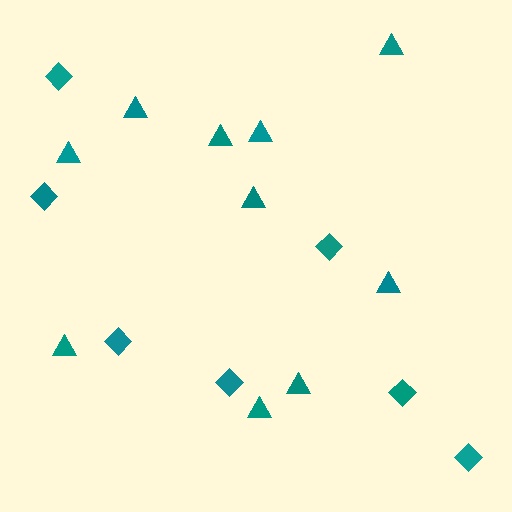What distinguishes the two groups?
There are 2 groups: one group of triangles (10) and one group of diamonds (7).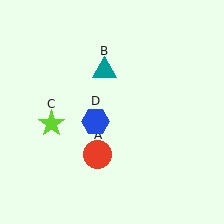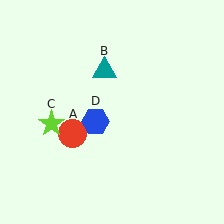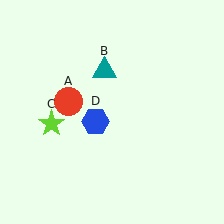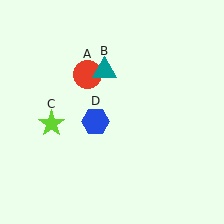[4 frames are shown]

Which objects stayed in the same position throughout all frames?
Teal triangle (object B) and lime star (object C) and blue hexagon (object D) remained stationary.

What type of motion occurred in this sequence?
The red circle (object A) rotated clockwise around the center of the scene.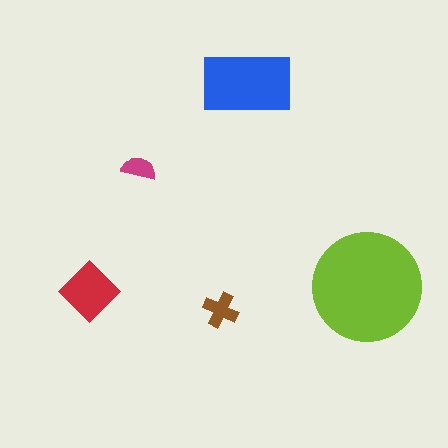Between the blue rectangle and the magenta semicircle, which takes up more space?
The blue rectangle.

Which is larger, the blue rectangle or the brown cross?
The blue rectangle.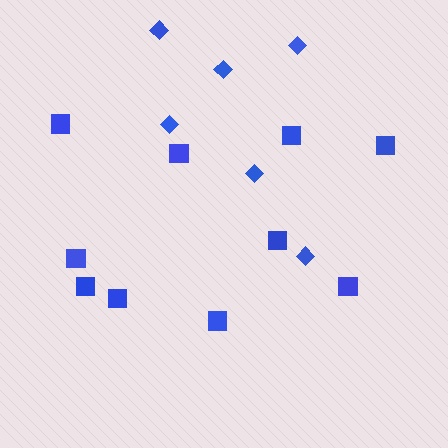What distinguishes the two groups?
There are 2 groups: one group of squares (10) and one group of diamonds (6).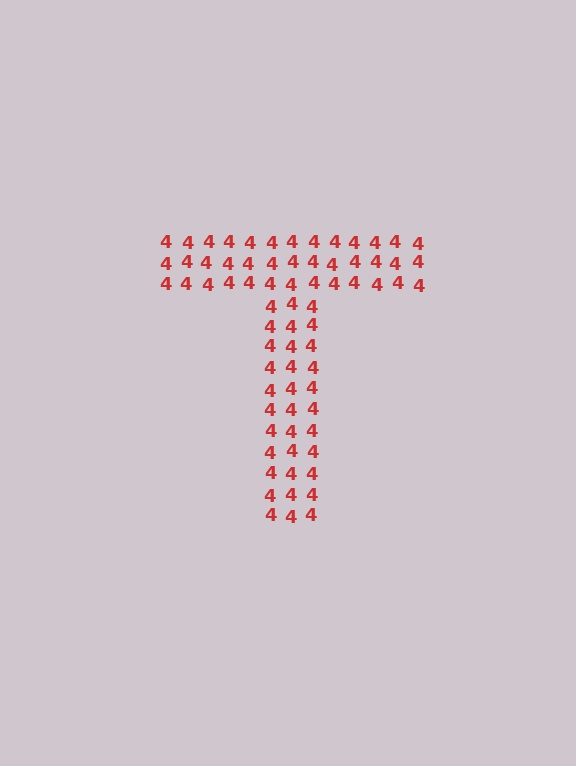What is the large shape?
The large shape is the letter T.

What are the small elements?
The small elements are digit 4's.